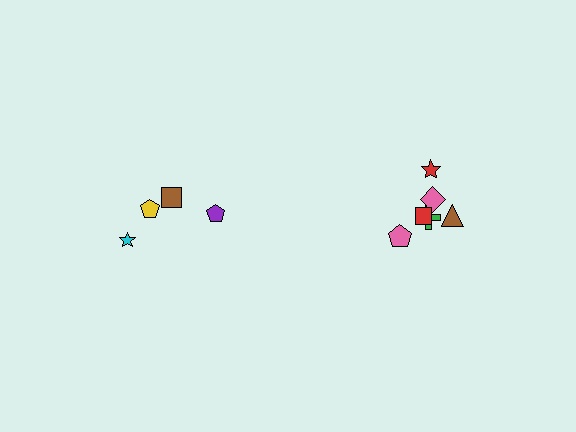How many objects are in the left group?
There are 4 objects.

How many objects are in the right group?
There are 6 objects.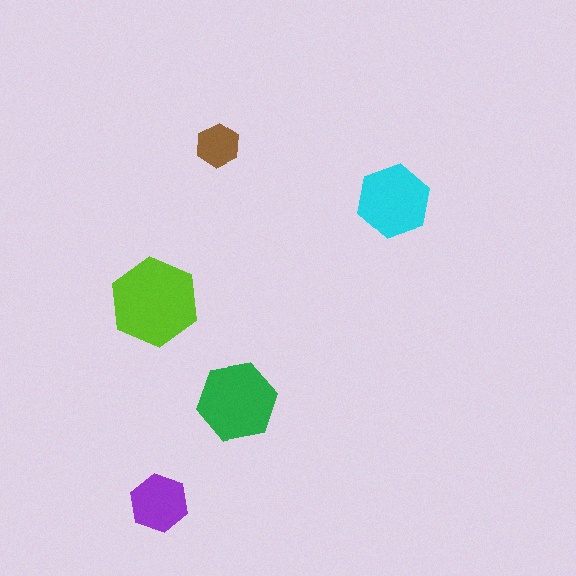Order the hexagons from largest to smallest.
the lime one, the green one, the cyan one, the purple one, the brown one.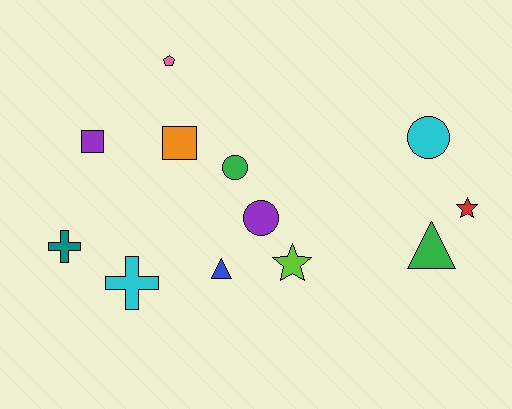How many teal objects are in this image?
There is 1 teal object.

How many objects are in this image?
There are 12 objects.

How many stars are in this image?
There are 2 stars.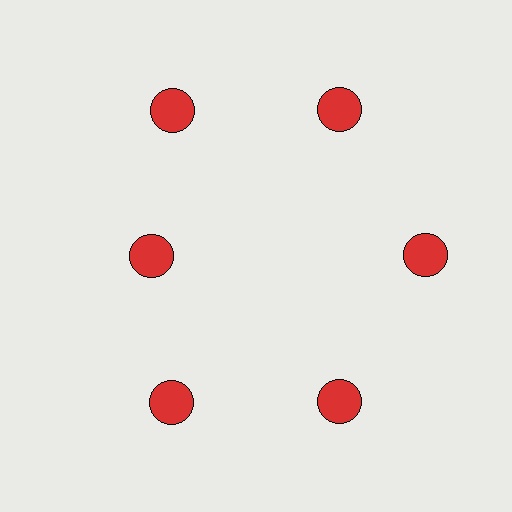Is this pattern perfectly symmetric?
No. The 6 red circles are arranged in a ring, but one element near the 9 o'clock position is pulled inward toward the center, breaking the 6-fold rotational symmetry.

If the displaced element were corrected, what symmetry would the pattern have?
It would have 6-fold rotational symmetry — the pattern would map onto itself every 60 degrees.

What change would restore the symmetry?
The symmetry would be restored by moving it outward, back onto the ring so that all 6 circles sit at equal angles and equal distance from the center.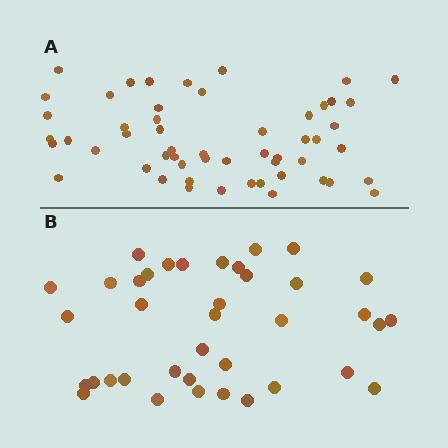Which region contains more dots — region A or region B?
Region A (the top region) has more dots.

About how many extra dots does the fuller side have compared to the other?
Region A has approximately 15 more dots than region B.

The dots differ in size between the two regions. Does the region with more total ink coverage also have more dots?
No. Region B has more total ink coverage because its dots are larger, but region A actually contains more individual dots. Total area can be misleading — the number of items is what matters here.